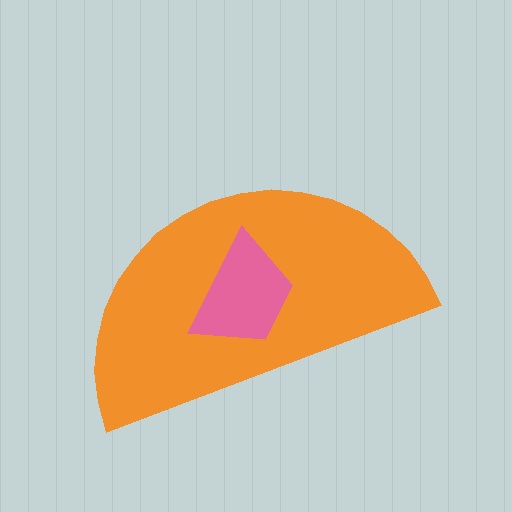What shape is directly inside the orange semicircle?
The pink trapezoid.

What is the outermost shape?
The orange semicircle.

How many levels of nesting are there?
2.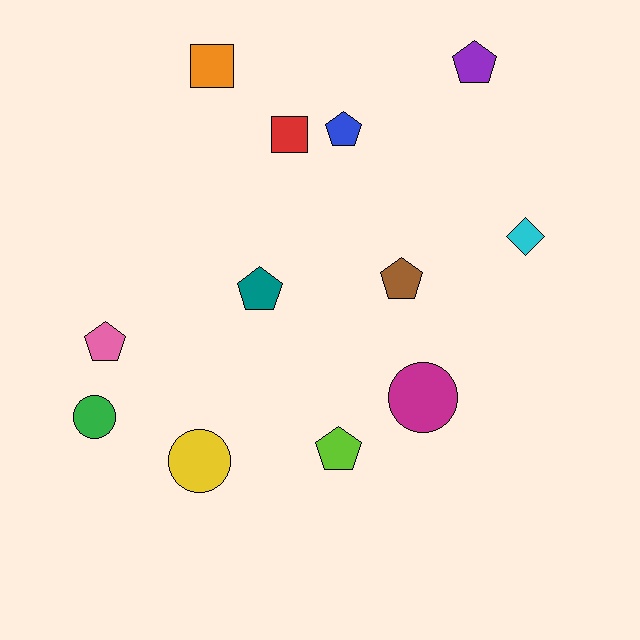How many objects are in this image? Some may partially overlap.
There are 12 objects.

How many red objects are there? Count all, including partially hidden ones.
There is 1 red object.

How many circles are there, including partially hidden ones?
There are 3 circles.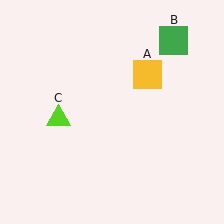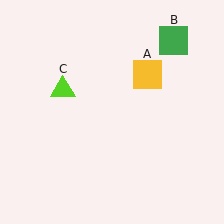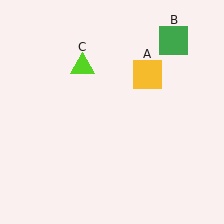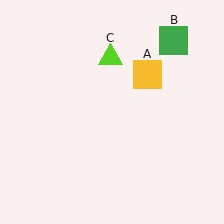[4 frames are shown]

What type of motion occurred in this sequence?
The lime triangle (object C) rotated clockwise around the center of the scene.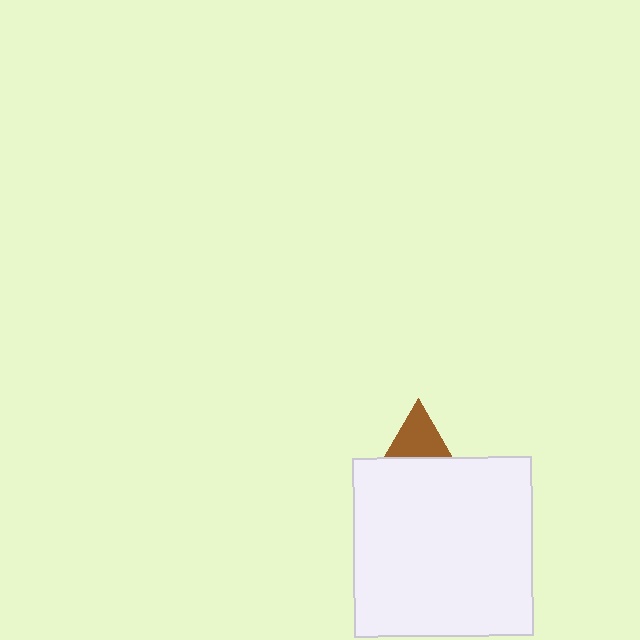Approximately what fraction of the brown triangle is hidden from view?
Roughly 62% of the brown triangle is hidden behind the white square.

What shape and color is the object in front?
The object in front is a white square.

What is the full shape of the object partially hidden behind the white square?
The partially hidden object is a brown triangle.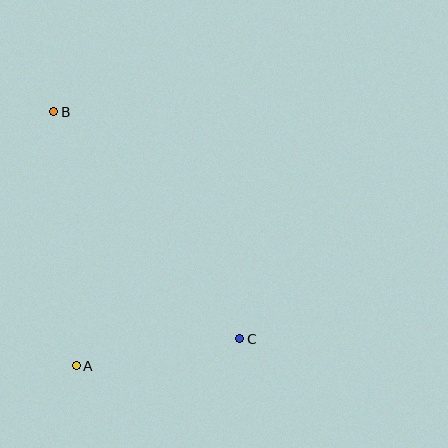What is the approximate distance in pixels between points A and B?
The distance between A and B is approximately 255 pixels.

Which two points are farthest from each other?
Points B and C are farthest from each other.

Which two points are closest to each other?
Points A and C are closest to each other.